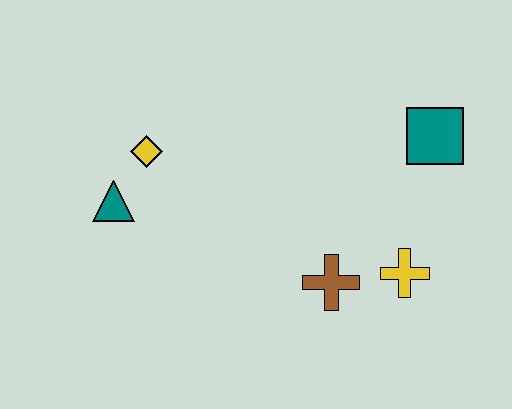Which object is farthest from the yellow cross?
The teal triangle is farthest from the yellow cross.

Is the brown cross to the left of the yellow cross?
Yes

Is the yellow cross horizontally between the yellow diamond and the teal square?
Yes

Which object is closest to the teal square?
The yellow cross is closest to the teal square.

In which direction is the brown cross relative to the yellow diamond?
The brown cross is to the right of the yellow diamond.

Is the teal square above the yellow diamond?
Yes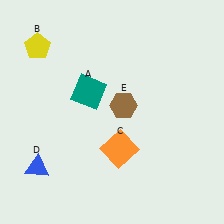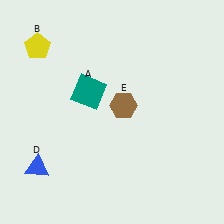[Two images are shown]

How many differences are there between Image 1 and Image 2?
There is 1 difference between the two images.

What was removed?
The orange square (C) was removed in Image 2.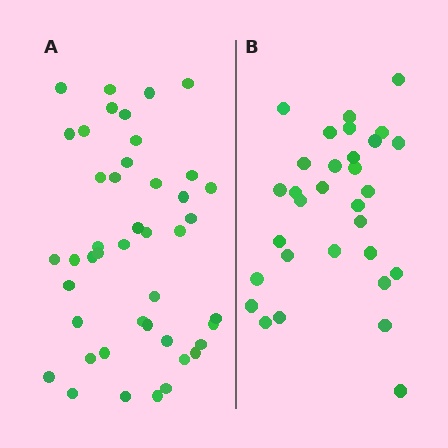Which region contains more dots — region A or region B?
Region A (the left region) has more dots.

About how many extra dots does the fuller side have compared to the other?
Region A has approximately 15 more dots than region B.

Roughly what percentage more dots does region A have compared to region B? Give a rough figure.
About 40% more.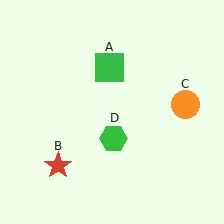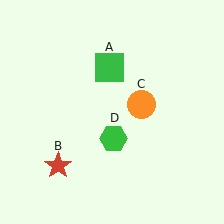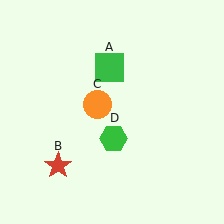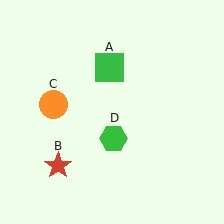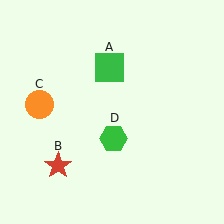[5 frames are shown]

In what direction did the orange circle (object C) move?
The orange circle (object C) moved left.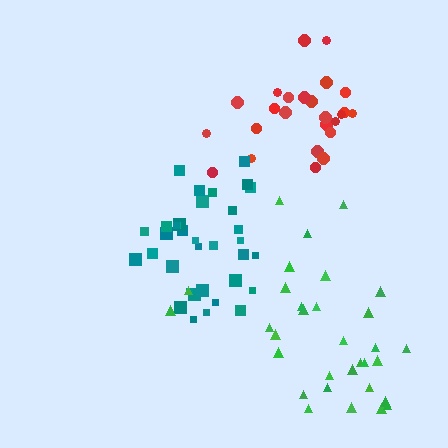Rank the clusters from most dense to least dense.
teal, red, green.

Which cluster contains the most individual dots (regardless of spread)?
Teal (35).